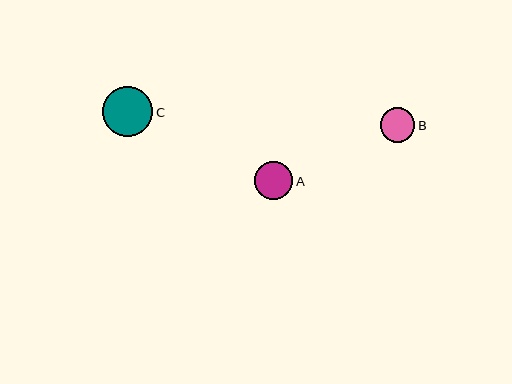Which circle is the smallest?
Circle B is the smallest with a size of approximately 35 pixels.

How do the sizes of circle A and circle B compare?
Circle A and circle B are approximately the same size.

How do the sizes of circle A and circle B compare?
Circle A and circle B are approximately the same size.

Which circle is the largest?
Circle C is the largest with a size of approximately 50 pixels.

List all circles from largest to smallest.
From largest to smallest: C, A, B.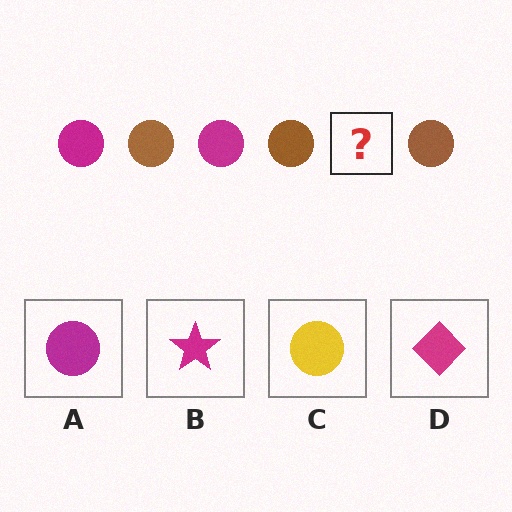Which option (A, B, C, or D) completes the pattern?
A.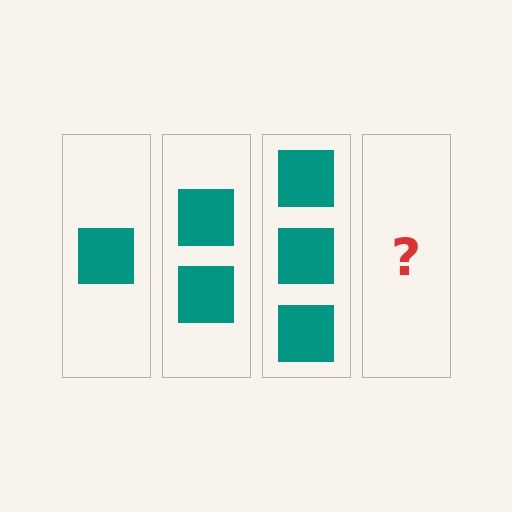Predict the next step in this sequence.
The next step is 4 squares.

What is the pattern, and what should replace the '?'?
The pattern is that each step adds one more square. The '?' should be 4 squares.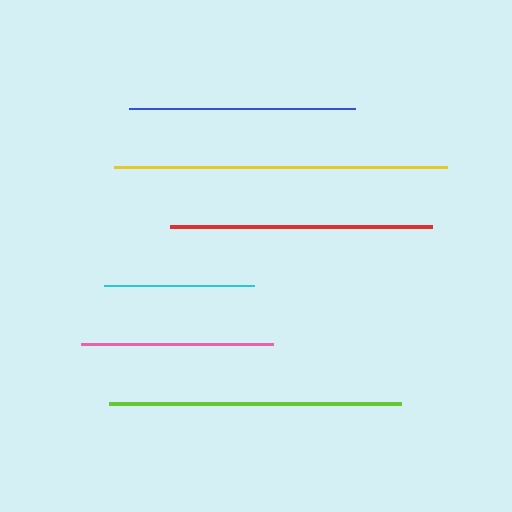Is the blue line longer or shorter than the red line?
The red line is longer than the blue line.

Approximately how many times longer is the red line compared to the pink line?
The red line is approximately 1.4 times the length of the pink line.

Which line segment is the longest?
The yellow line is the longest at approximately 333 pixels.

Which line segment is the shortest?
The cyan line is the shortest at approximately 150 pixels.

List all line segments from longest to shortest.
From longest to shortest: yellow, lime, red, blue, pink, cyan.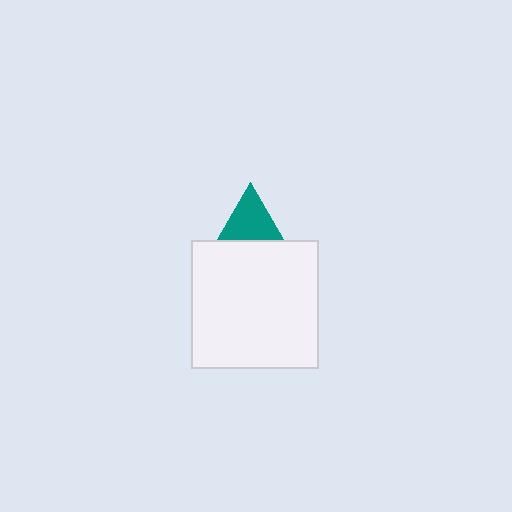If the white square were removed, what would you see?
You would see the complete teal triangle.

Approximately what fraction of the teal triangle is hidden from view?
Roughly 45% of the teal triangle is hidden behind the white square.